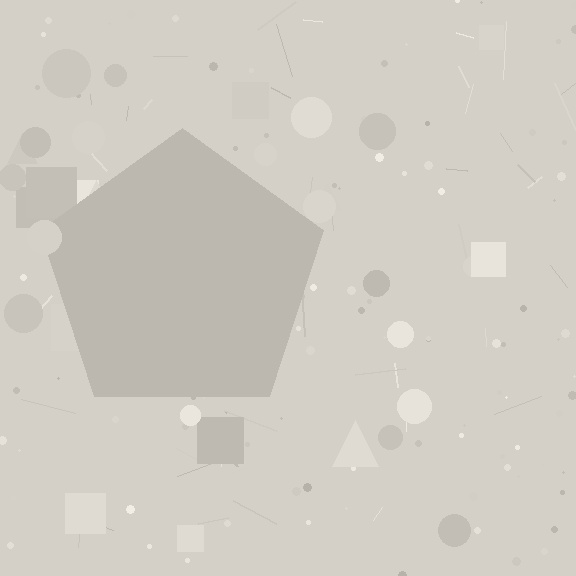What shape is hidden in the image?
A pentagon is hidden in the image.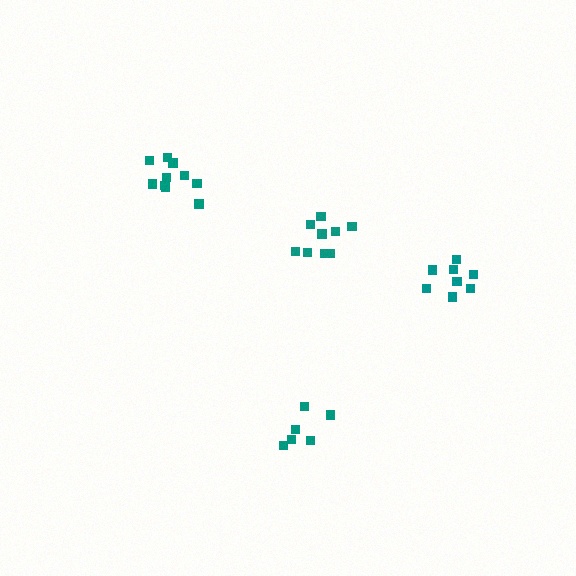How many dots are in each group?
Group 1: 8 dots, Group 2: 9 dots, Group 3: 6 dots, Group 4: 10 dots (33 total).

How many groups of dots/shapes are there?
There are 4 groups.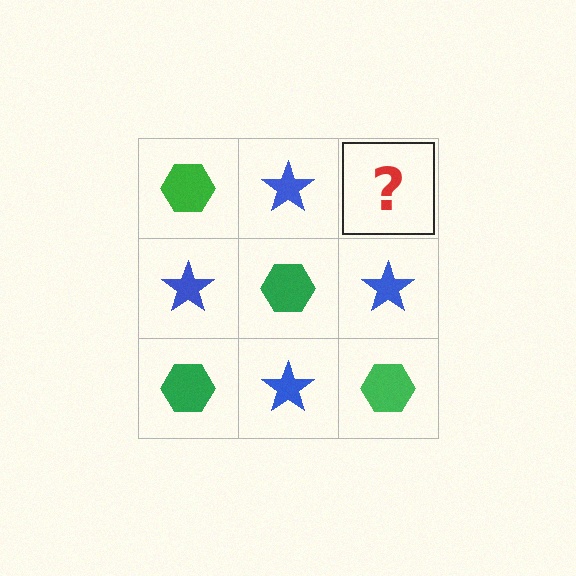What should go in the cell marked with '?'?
The missing cell should contain a green hexagon.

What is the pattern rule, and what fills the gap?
The rule is that it alternates green hexagon and blue star in a checkerboard pattern. The gap should be filled with a green hexagon.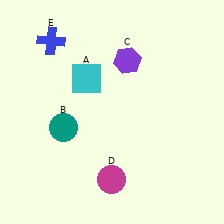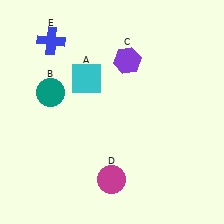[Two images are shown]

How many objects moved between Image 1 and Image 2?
1 object moved between the two images.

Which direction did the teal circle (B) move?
The teal circle (B) moved up.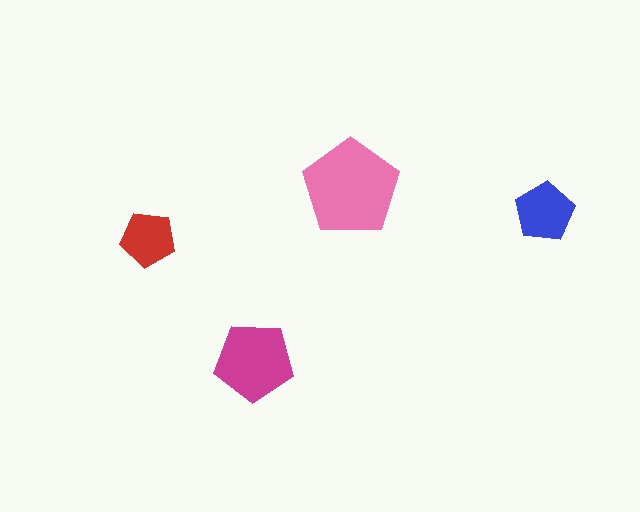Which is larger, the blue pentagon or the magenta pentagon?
The magenta one.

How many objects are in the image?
There are 4 objects in the image.